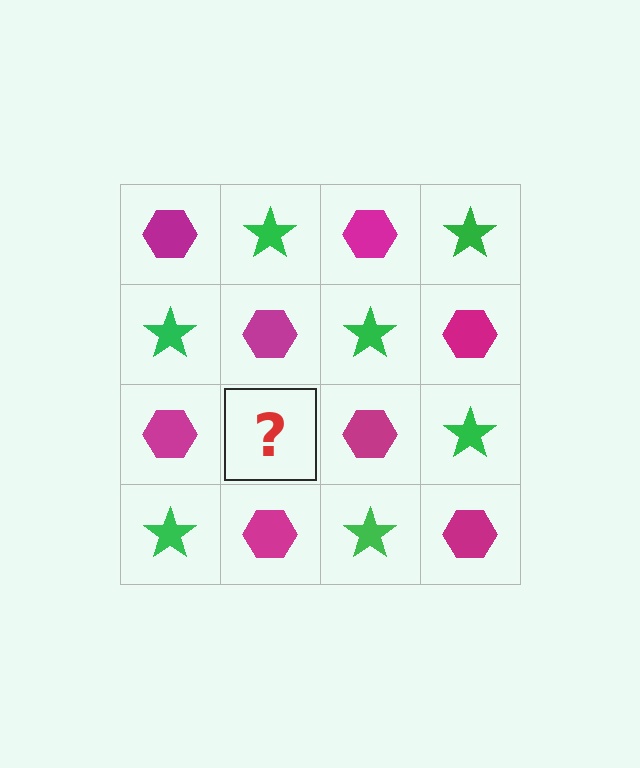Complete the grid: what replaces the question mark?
The question mark should be replaced with a green star.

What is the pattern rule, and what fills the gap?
The rule is that it alternates magenta hexagon and green star in a checkerboard pattern. The gap should be filled with a green star.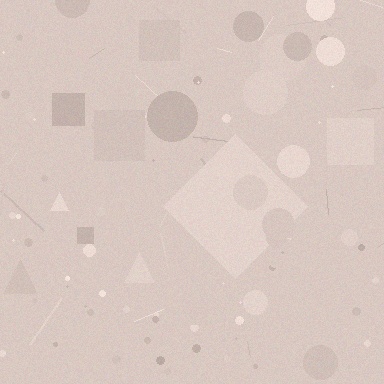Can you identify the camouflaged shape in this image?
The camouflaged shape is a diamond.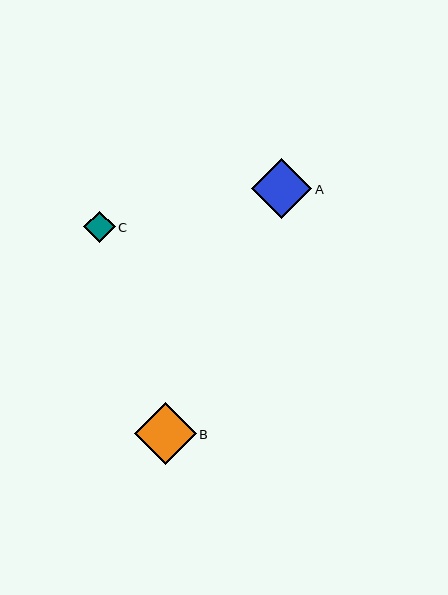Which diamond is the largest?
Diamond B is the largest with a size of approximately 62 pixels.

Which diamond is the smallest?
Diamond C is the smallest with a size of approximately 31 pixels.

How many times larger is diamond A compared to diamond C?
Diamond A is approximately 1.9 times the size of diamond C.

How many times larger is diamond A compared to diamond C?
Diamond A is approximately 1.9 times the size of diamond C.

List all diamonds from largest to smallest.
From largest to smallest: B, A, C.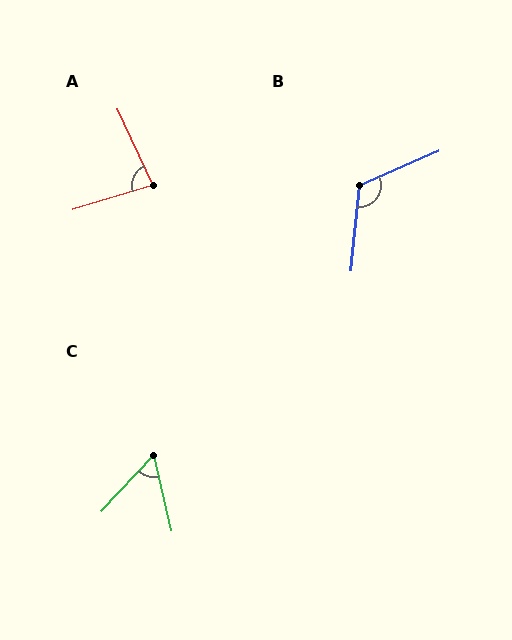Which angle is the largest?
B, at approximately 119 degrees.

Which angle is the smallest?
C, at approximately 56 degrees.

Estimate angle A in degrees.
Approximately 82 degrees.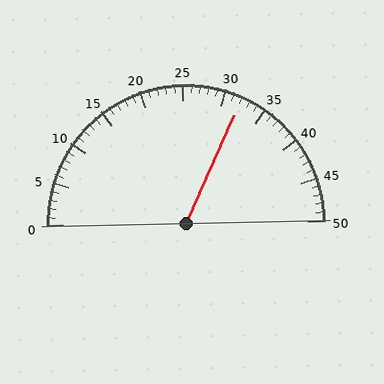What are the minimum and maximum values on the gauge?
The gauge ranges from 0 to 50.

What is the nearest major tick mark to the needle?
The nearest major tick mark is 30.